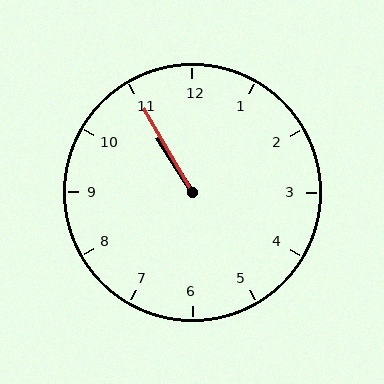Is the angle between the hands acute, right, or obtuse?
It is acute.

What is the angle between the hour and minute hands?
Approximately 2 degrees.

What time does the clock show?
10:55.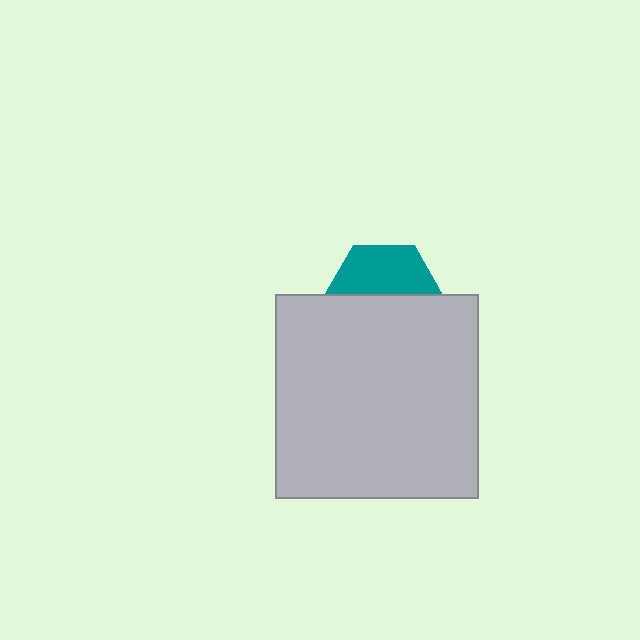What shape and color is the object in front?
The object in front is a light gray square.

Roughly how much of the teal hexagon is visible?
A small part of it is visible (roughly 44%).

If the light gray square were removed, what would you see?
You would see the complete teal hexagon.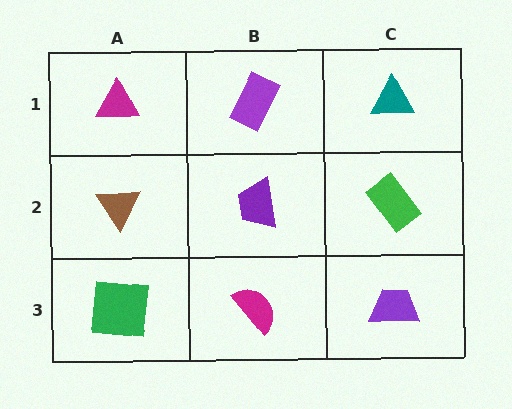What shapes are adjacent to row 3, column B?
A purple trapezoid (row 2, column B), a green square (row 3, column A), a purple trapezoid (row 3, column C).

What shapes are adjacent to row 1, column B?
A purple trapezoid (row 2, column B), a magenta triangle (row 1, column A), a teal triangle (row 1, column C).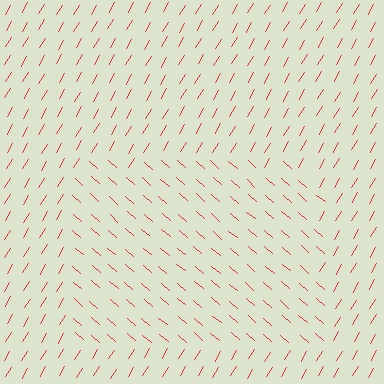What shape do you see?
I see a rectangle.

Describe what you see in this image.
The image is filled with small red line segments. A rectangle region in the image has lines oriented differently from the surrounding lines, creating a visible texture boundary.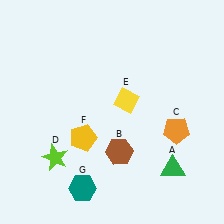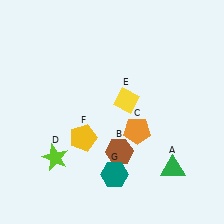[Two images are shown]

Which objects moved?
The objects that moved are: the orange pentagon (C), the teal hexagon (G).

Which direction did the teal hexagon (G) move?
The teal hexagon (G) moved right.